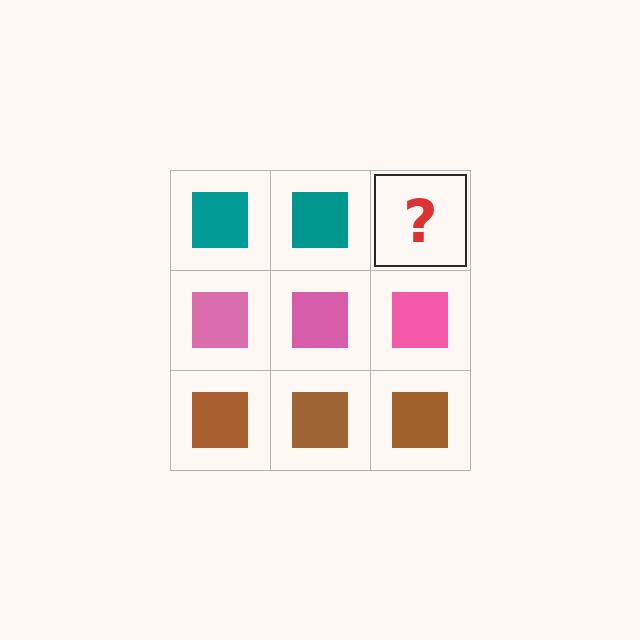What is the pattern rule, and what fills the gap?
The rule is that each row has a consistent color. The gap should be filled with a teal square.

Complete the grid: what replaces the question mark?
The question mark should be replaced with a teal square.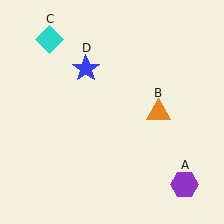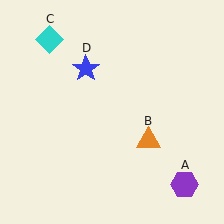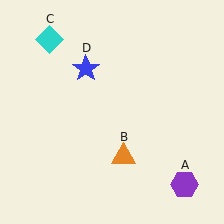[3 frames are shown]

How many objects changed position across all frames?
1 object changed position: orange triangle (object B).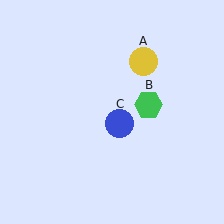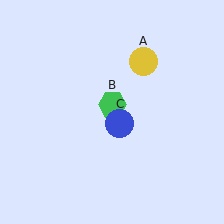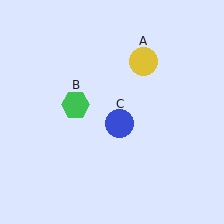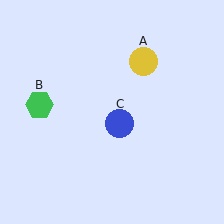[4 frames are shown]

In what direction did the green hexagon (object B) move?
The green hexagon (object B) moved left.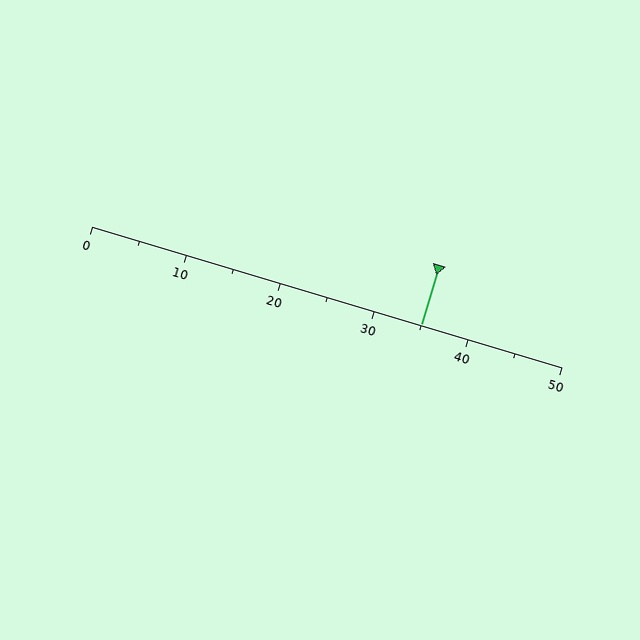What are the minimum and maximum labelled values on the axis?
The axis runs from 0 to 50.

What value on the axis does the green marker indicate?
The marker indicates approximately 35.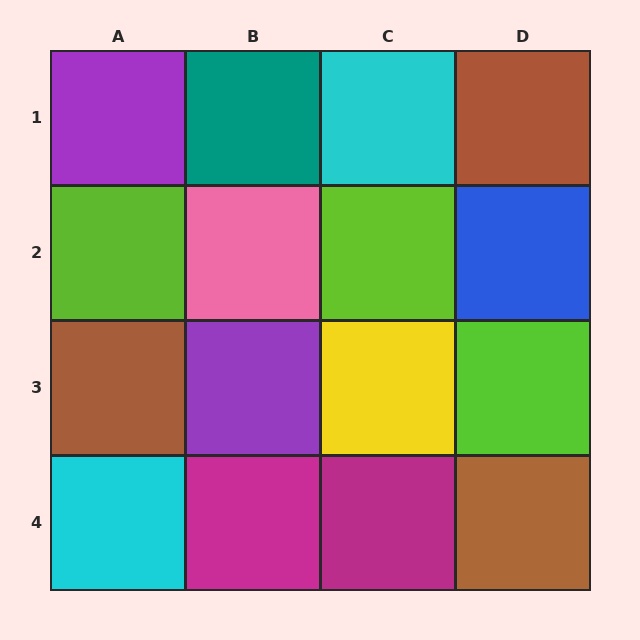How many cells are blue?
1 cell is blue.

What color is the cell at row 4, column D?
Brown.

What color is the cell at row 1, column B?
Teal.